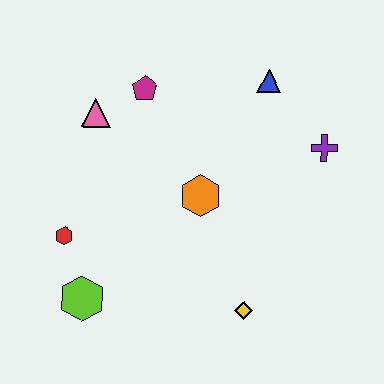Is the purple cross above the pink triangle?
No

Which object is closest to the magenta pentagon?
The pink triangle is closest to the magenta pentagon.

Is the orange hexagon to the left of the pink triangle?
No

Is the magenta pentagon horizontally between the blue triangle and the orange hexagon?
No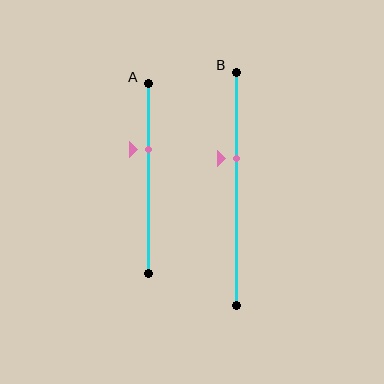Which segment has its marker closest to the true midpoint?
Segment B has its marker closest to the true midpoint.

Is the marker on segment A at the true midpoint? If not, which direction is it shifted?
No, the marker on segment A is shifted upward by about 15% of the segment length.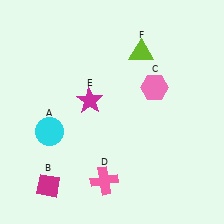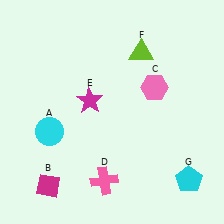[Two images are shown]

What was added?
A cyan pentagon (G) was added in Image 2.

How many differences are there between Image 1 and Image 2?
There is 1 difference between the two images.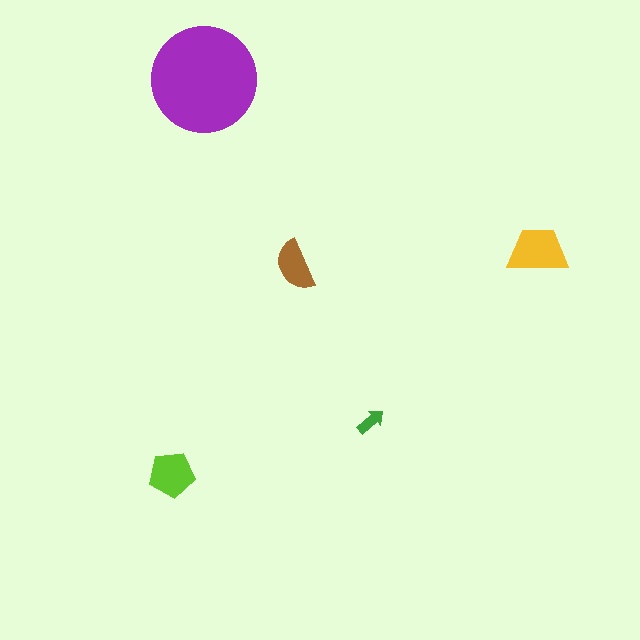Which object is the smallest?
The green arrow.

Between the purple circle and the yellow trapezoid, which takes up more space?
The purple circle.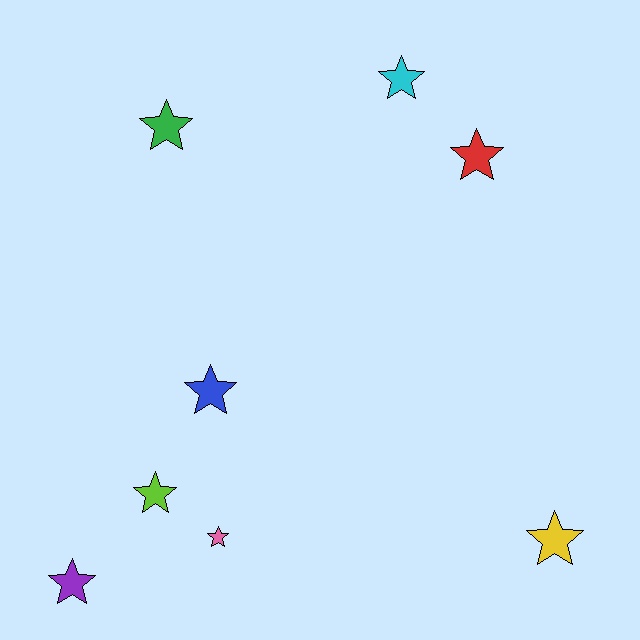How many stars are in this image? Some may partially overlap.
There are 8 stars.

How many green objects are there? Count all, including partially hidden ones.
There is 1 green object.